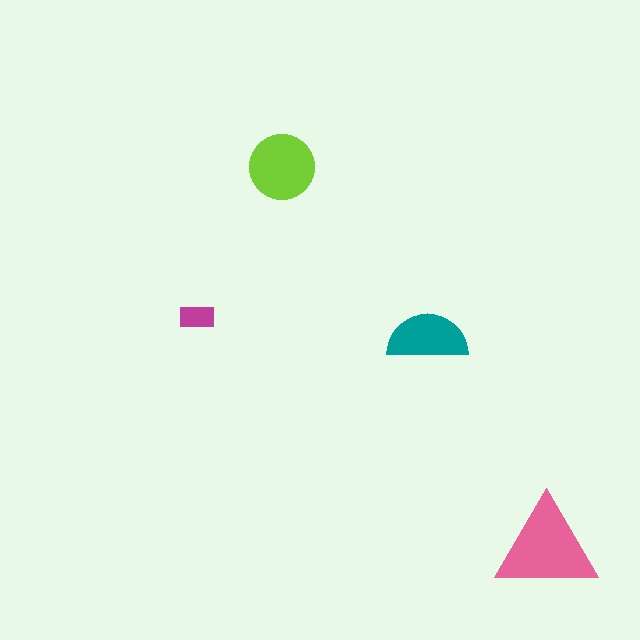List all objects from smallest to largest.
The magenta rectangle, the teal semicircle, the lime circle, the pink triangle.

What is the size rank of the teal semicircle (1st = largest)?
3rd.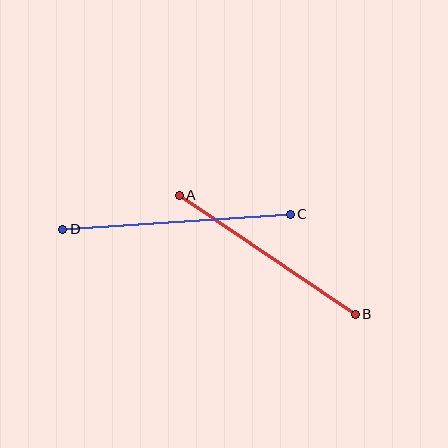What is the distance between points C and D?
The distance is approximately 228 pixels.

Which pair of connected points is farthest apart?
Points C and D are farthest apart.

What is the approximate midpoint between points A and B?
The midpoint is at approximately (267, 255) pixels.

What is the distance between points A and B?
The distance is approximately 212 pixels.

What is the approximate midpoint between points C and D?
The midpoint is at approximately (176, 222) pixels.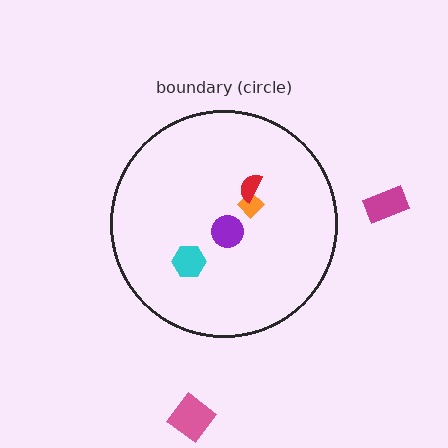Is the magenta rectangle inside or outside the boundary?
Outside.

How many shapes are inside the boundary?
4 inside, 2 outside.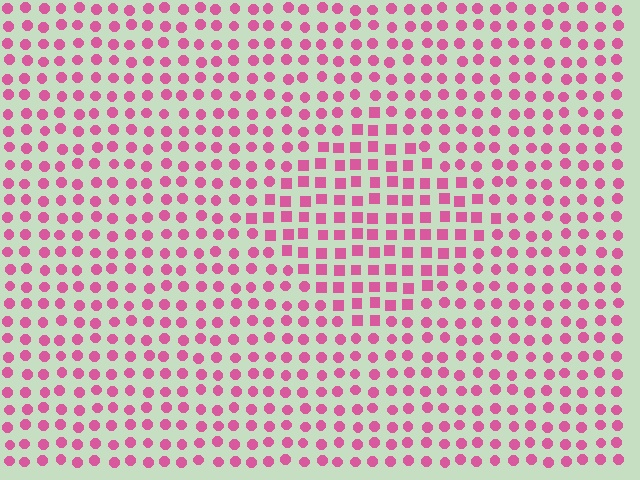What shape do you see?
I see a diamond.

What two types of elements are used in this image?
The image uses squares inside the diamond region and circles outside it.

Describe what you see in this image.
The image is filled with small pink elements arranged in a uniform grid. A diamond-shaped region contains squares, while the surrounding area contains circles. The boundary is defined purely by the change in element shape.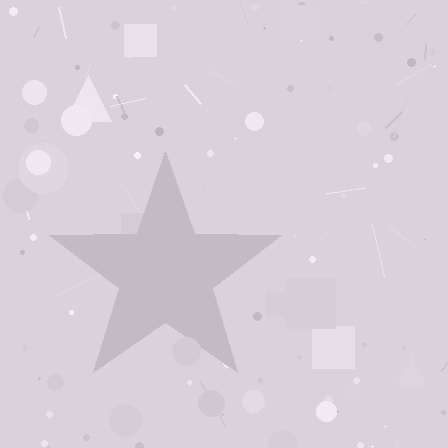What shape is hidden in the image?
A star is hidden in the image.